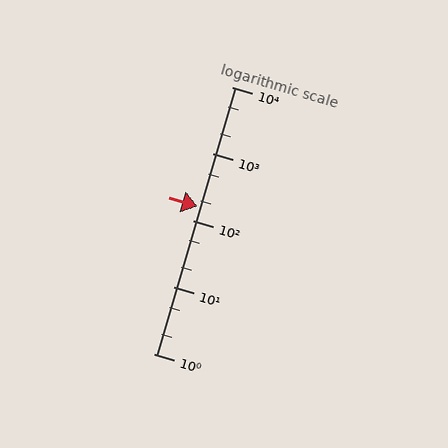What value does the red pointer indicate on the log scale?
The pointer indicates approximately 160.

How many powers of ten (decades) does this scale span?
The scale spans 4 decades, from 1 to 10000.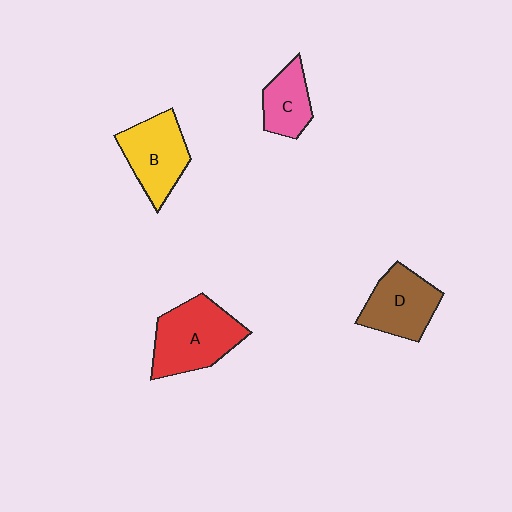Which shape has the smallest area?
Shape C (pink).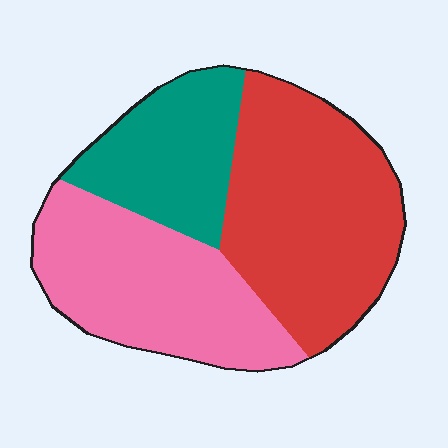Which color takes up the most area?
Red, at roughly 40%.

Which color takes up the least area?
Teal, at roughly 25%.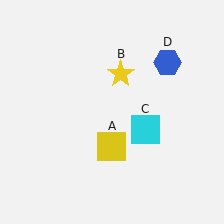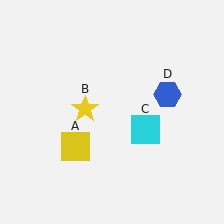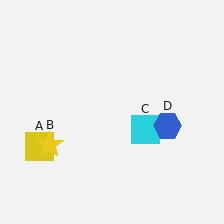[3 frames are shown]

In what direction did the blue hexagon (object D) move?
The blue hexagon (object D) moved down.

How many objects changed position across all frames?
3 objects changed position: yellow square (object A), yellow star (object B), blue hexagon (object D).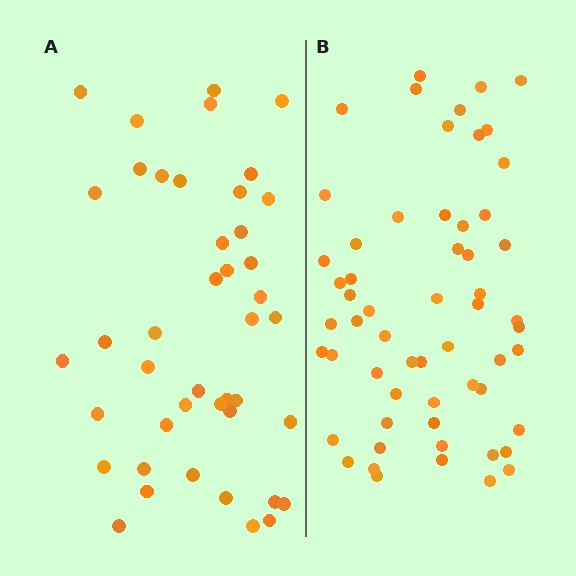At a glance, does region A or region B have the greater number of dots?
Region B (the right region) has more dots.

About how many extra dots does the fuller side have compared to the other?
Region B has approximately 15 more dots than region A.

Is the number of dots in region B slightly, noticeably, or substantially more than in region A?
Region B has noticeably more, but not dramatically so. The ratio is roughly 1.3 to 1.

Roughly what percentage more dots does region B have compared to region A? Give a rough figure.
About 35% more.